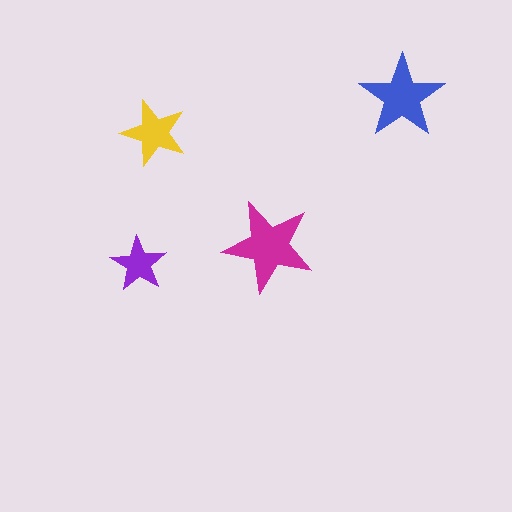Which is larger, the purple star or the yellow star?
The yellow one.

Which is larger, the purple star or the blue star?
The blue one.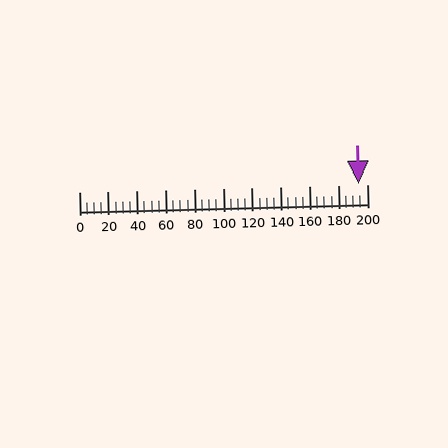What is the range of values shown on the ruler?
The ruler shows values from 0 to 200.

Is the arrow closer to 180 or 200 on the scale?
The arrow is closer to 200.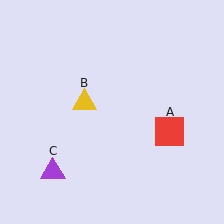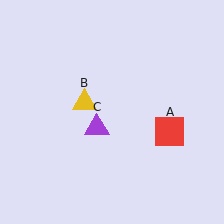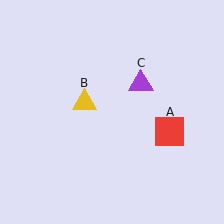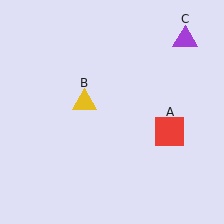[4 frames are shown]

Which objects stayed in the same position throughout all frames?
Red square (object A) and yellow triangle (object B) remained stationary.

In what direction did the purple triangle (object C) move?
The purple triangle (object C) moved up and to the right.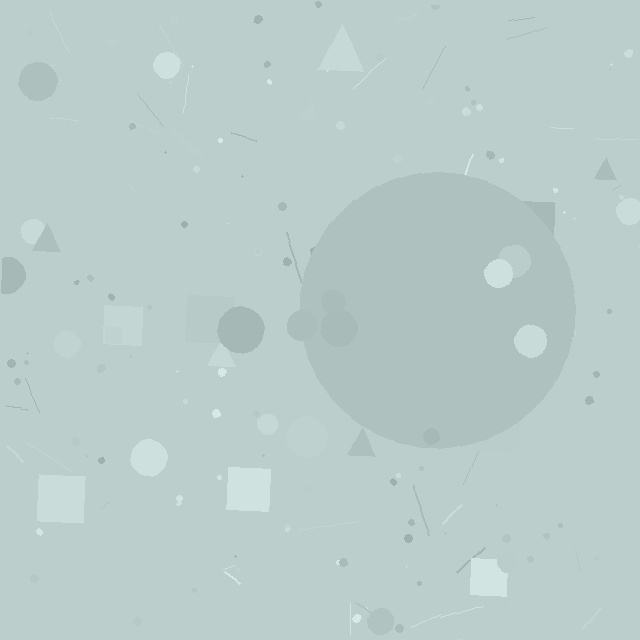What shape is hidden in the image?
A circle is hidden in the image.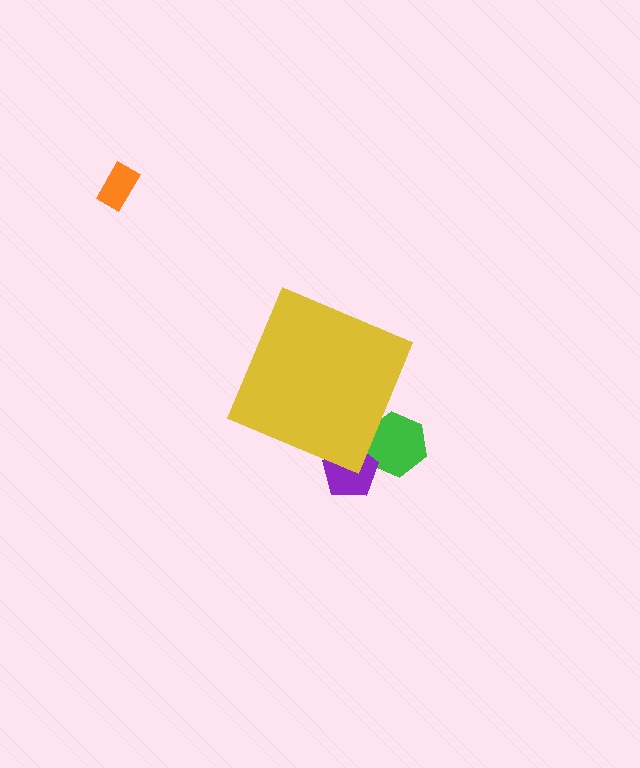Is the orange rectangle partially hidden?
No, the orange rectangle is fully visible.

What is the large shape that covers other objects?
A yellow diamond.